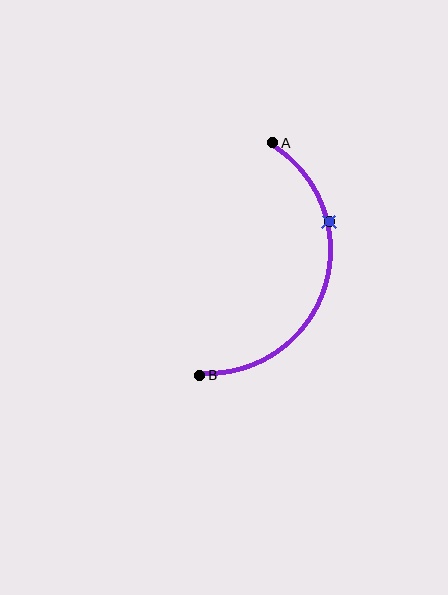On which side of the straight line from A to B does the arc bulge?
The arc bulges to the right of the straight line connecting A and B.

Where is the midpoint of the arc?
The arc midpoint is the point on the curve farthest from the straight line joining A and B. It sits to the right of that line.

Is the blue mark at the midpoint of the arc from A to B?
No. The blue mark lies on the arc but is closer to endpoint A. The arc midpoint would be at the point on the curve equidistant along the arc from both A and B.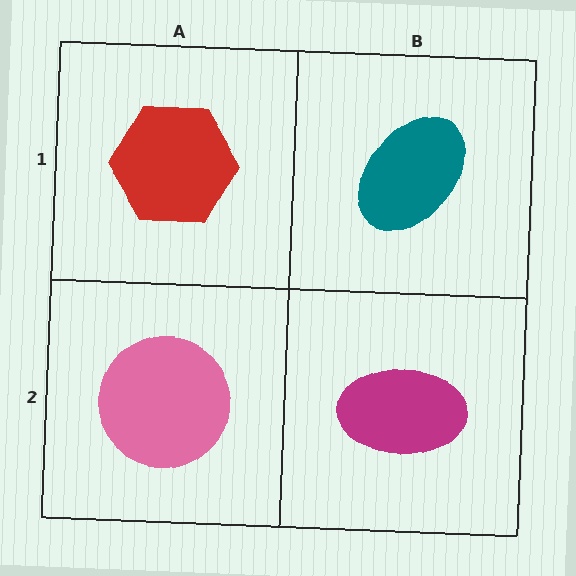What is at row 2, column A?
A pink circle.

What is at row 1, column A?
A red hexagon.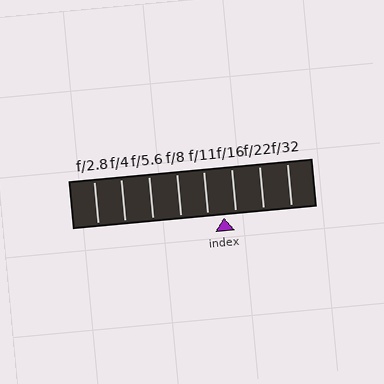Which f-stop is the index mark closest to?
The index mark is closest to f/16.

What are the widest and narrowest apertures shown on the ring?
The widest aperture shown is f/2.8 and the narrowest is f/32.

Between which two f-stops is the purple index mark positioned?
The index mark is between f/11 and f/16.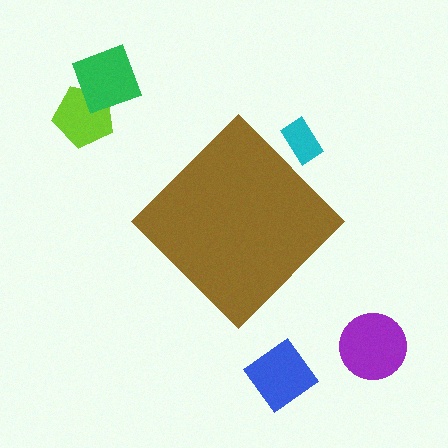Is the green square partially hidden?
No, the green square is fully visible.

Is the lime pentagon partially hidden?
No, the lime pentagon is fully visible.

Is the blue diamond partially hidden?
No, the blue diamond is fully visible.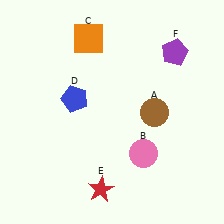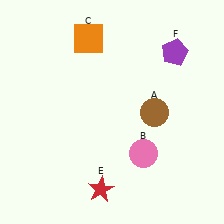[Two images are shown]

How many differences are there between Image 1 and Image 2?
There is 1 difference between the two images.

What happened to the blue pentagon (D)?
The blue pentagon (D) was removed in Image 2. It was in the top-left area of Image 1.